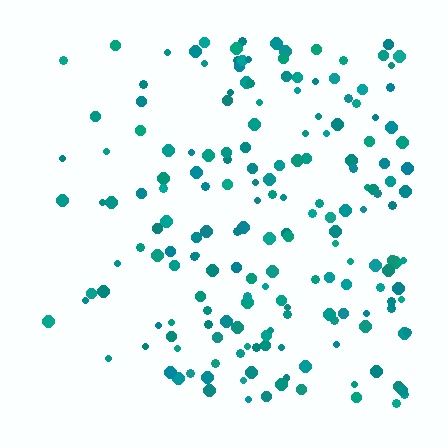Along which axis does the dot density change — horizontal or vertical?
Horizontal.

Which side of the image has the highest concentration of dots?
The right.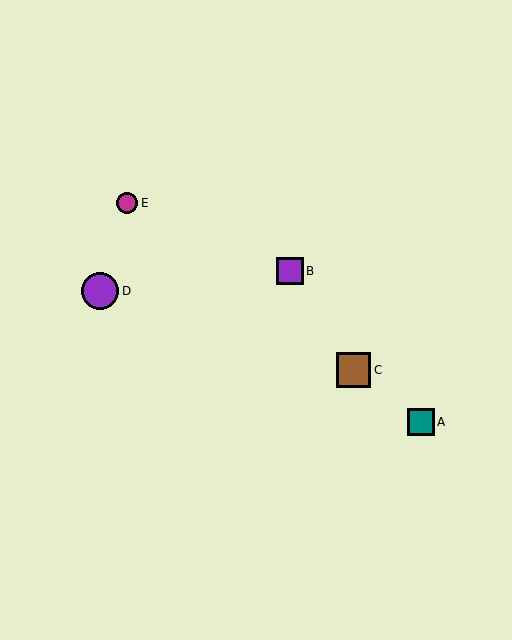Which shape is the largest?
The purple circle (labeled D) is the largest.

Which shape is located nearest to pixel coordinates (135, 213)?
The magenta circle (labeled E) at (127, 203) is nearest to that location.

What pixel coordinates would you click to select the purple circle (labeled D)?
Click at (100, 291) to select the purple circle D.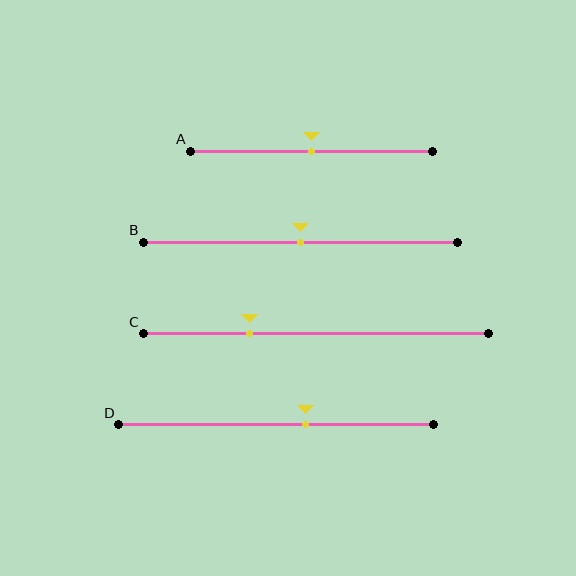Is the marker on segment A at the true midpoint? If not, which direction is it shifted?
Yes, the marker on segment A is at the true midpoint.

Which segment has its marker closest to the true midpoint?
Segment A has its marker closest to the true midpoint.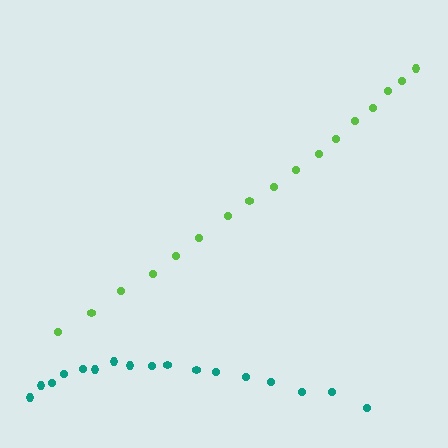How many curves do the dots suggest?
There are 2 distinct paths.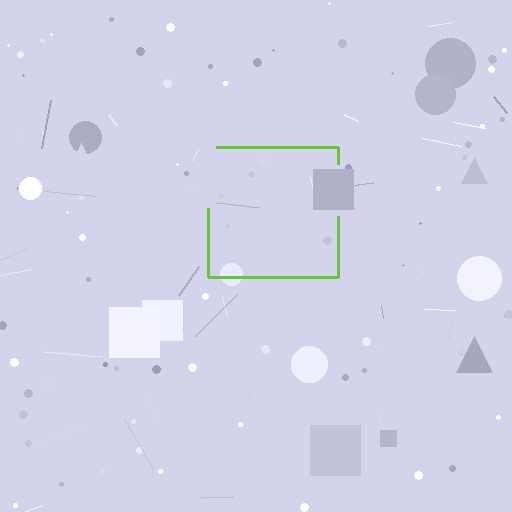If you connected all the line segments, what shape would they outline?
They would outline a square.